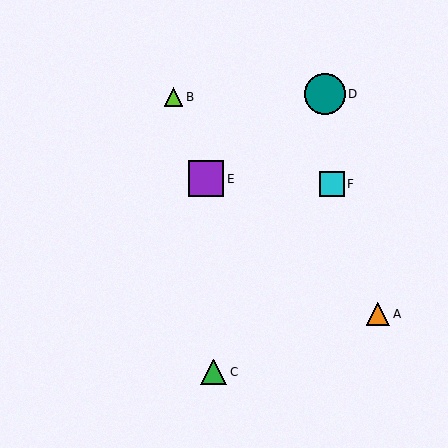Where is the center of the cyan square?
The center of the cyan square is at (332, 184).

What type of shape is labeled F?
Shape F is a cyan square.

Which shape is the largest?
The teal circle (labeled D) is the largest.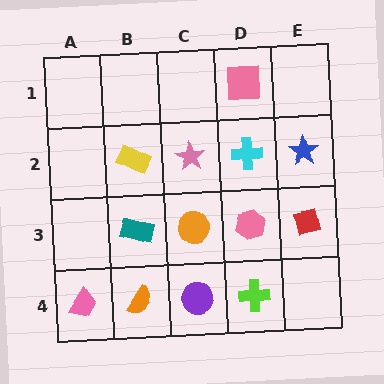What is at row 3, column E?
A red square.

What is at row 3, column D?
A pink hexagon.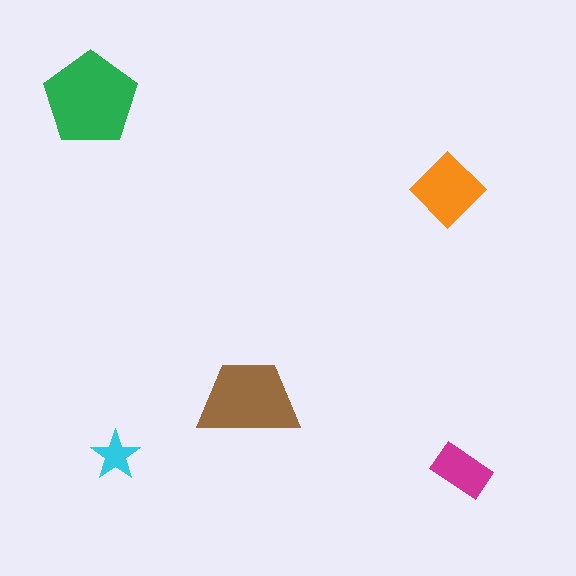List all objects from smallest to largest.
The cyan star, the magenta rectangle, the orange diamond, the brown trapezoid, the green pentagon.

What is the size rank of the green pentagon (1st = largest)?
1st.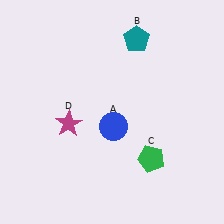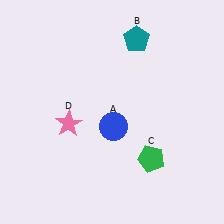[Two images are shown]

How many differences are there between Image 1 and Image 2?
There is 1 difference between the two images.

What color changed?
The star (D) changed from magenta in Image 1 to pink in Image 2.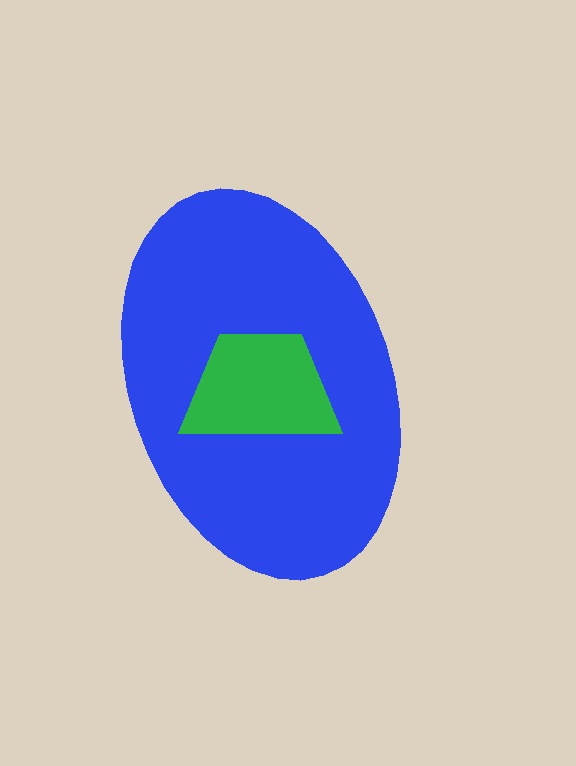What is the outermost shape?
The blue ellipse.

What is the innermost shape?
The green trapezoid.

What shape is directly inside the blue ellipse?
The green trapezoid.